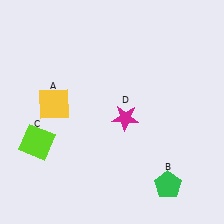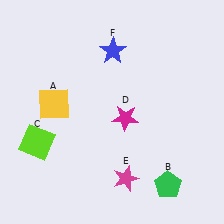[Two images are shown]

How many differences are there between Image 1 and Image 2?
There are 2 differences between the two images.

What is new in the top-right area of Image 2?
A blue star (F) was added in the top-right area of Image 2.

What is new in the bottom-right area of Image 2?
A magenta star (E) was added in the bottom-right area of Image 2.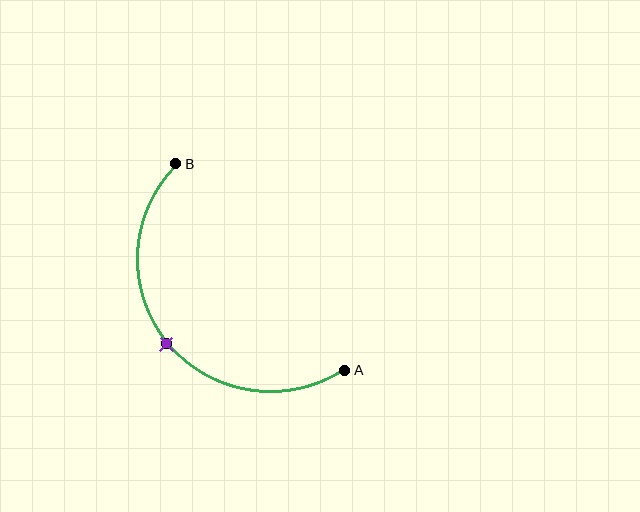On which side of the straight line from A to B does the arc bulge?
The arc bulges below and to the left of the straight line connecting A and B.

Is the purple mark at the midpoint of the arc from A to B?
Yes. The purple mark lies on the arc at equal arc-length from both A and B — it is the arc midpoint.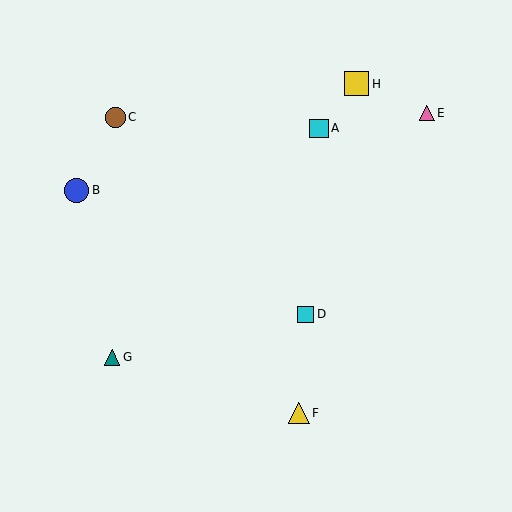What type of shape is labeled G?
Shape G is a teal triangle.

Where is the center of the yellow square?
The center of the yellow square is at (357, 84).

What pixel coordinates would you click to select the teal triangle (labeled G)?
Click at (112, 357) to select the teal triangle G.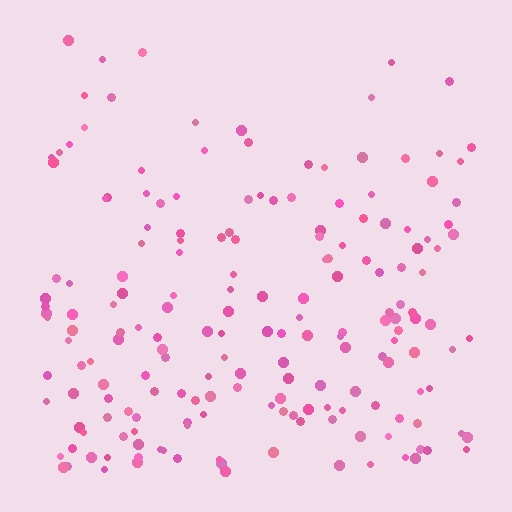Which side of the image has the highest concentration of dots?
The bottom.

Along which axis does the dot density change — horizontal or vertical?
Vertical.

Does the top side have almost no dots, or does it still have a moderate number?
Still a moderate number, just noticeably fewer than the bottom.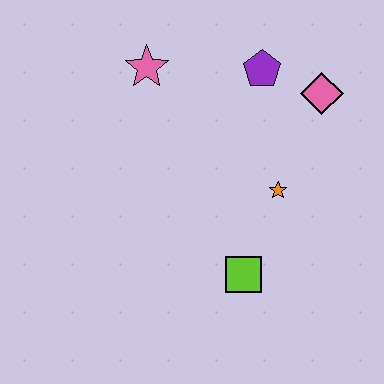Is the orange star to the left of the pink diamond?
Yes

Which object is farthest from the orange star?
The pink star is farthest from the orange star.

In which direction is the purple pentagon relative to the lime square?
The purple pentagon is above the lime square.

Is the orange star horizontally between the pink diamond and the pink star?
Yes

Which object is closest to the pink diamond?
The purple pentagon is closest to the pink diamond.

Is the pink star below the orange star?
No